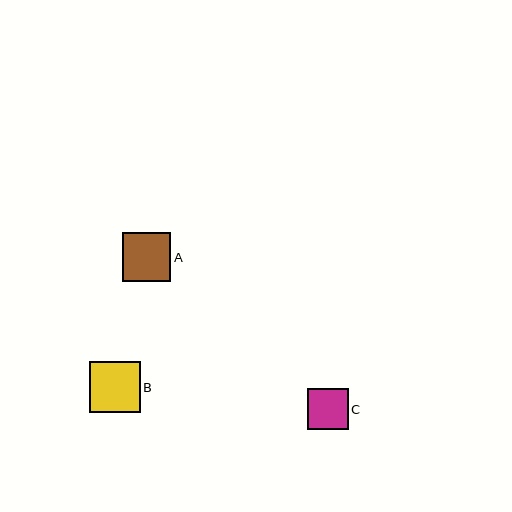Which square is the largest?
Square B is the largest with a size of approximately 51 pixels.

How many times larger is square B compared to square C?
Square B is approximately 1.2 times the size of square C.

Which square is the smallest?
Square C is the smallest with a size of approximately 41 pixels.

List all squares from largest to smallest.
From largest to smallest: B, A, C.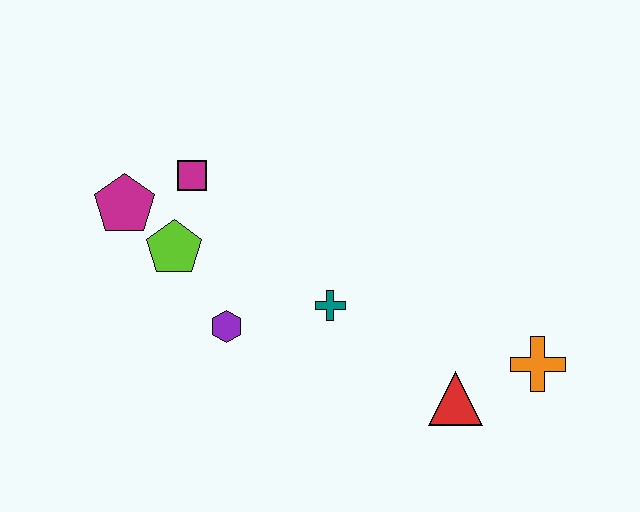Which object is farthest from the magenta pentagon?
The orange cross is farthest from the magenta pentagon.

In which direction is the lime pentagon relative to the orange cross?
The lime pentagon is to the left of the orange cross.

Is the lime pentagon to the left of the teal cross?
Yes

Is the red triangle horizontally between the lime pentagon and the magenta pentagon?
No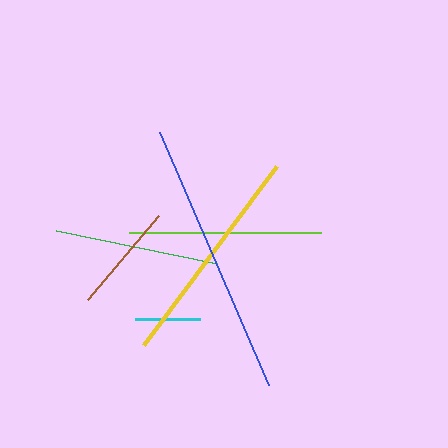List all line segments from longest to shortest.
From longest to shortest: blue, yellow, lime, green, brown, cyan.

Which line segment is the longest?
The blue line is the longest at approximately 276 pixels.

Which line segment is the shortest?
The cyan line is the shortest at approximately 65 pixels.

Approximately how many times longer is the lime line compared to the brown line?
The lime line is approximately 1.7 times the length of the brown line.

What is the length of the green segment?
The green segment is approximately 164 pixels long.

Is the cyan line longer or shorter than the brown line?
The brown line is longer than the cyan line.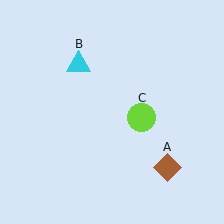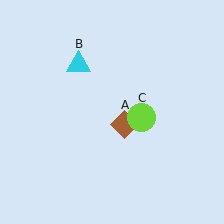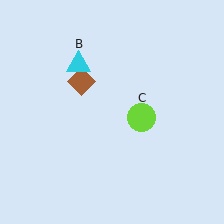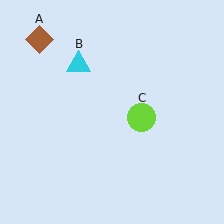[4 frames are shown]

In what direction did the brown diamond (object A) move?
The brown diamond (object A) moved up and to the left.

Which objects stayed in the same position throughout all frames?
Cyan triangle (object B) and lime circle (object C) remained stationary.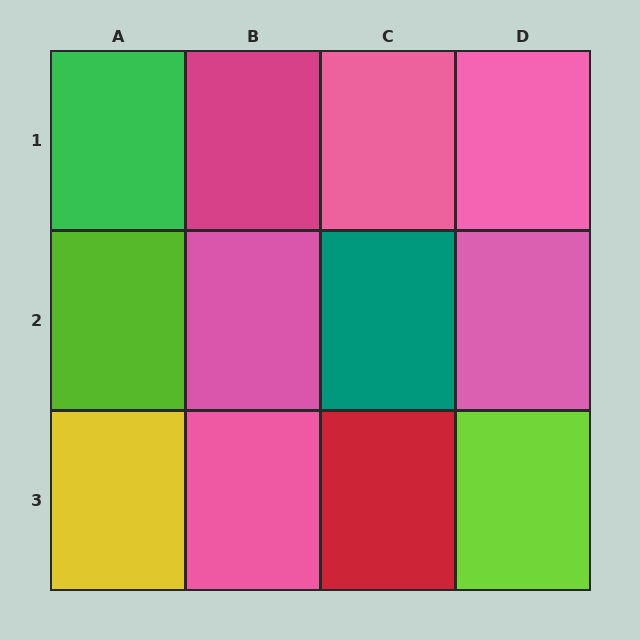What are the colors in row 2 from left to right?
Lime, pink, teal, pink.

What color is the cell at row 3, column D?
Lime.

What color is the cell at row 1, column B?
Magenta.